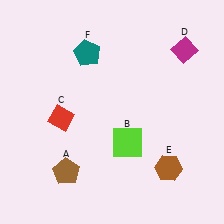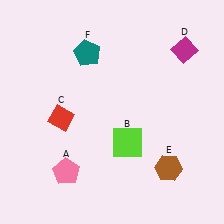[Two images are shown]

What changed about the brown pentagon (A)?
In Image 1, A is brown. In Image 2, it changed to pink.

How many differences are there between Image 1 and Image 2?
There is 1 difference between the two images.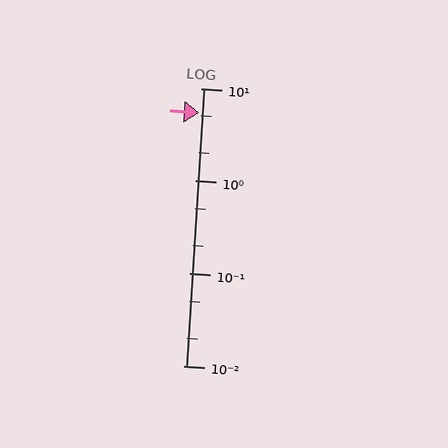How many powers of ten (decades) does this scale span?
The scale spans 3 decades, from 0.01 to 10.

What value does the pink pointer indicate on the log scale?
The pointer indicates approximately 5.5.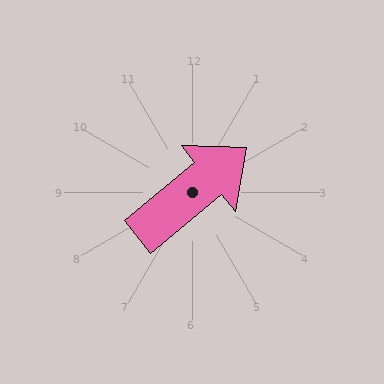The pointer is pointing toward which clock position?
Roughly 2 o'clock.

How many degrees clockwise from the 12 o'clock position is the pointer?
Approximately 51 degrees.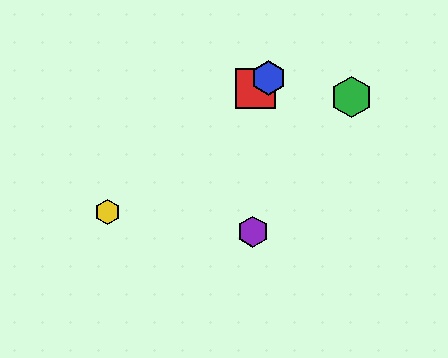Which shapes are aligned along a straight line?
The red square, the blue hexagon, the yellow hexagon are aligned along a straight line.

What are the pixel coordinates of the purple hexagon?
The purple hexagon is at (253, 232).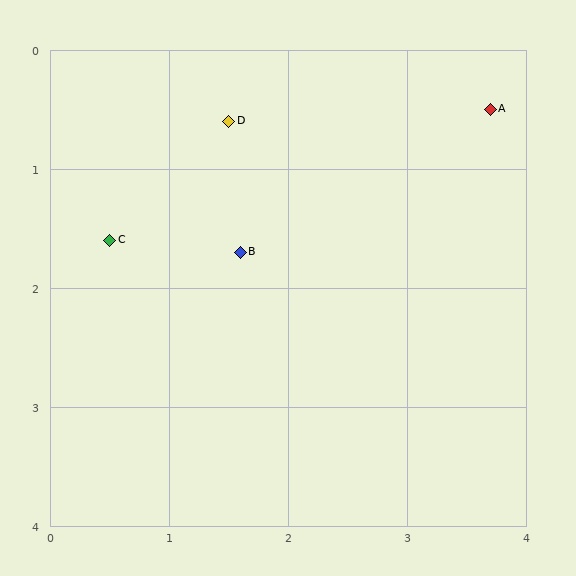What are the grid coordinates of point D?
Point D is at approximately (1.5, 0.6).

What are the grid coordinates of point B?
Point B is at approximately (1.6, 1.7).